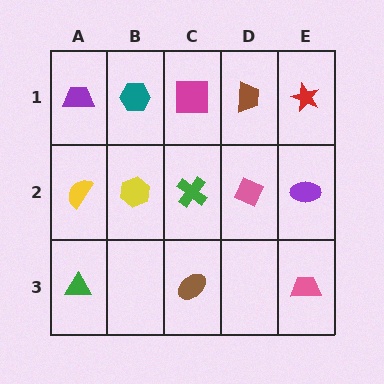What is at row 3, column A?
A green triangle.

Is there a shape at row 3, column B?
No, that cell is empty.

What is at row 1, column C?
A magenta square.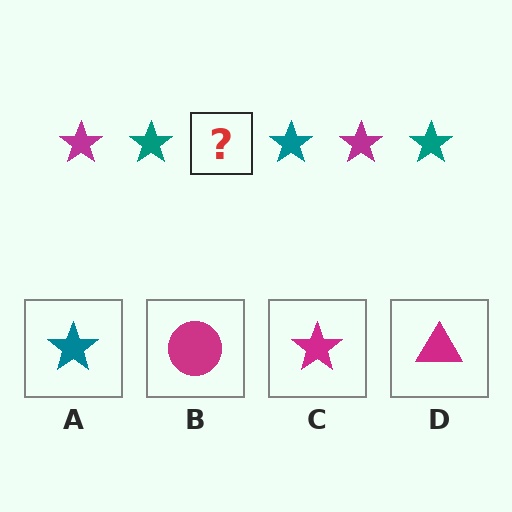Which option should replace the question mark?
Option C.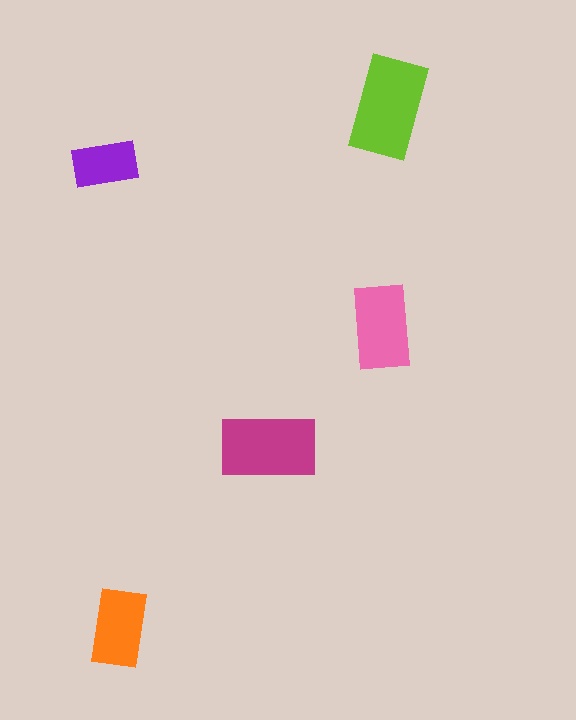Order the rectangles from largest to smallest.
the lime one, the magenta one, the pink one, the orange one, the purple one.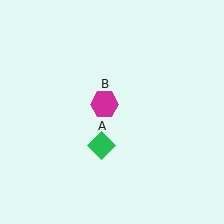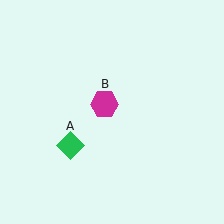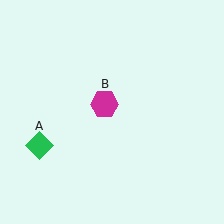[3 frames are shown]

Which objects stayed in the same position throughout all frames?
Magenta hexagon (object B) remained stationary.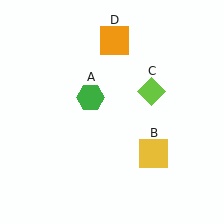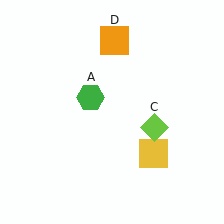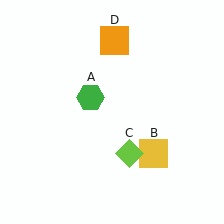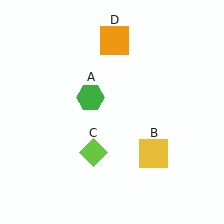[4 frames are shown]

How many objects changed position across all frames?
1 object changed position: lime diamond (object C).